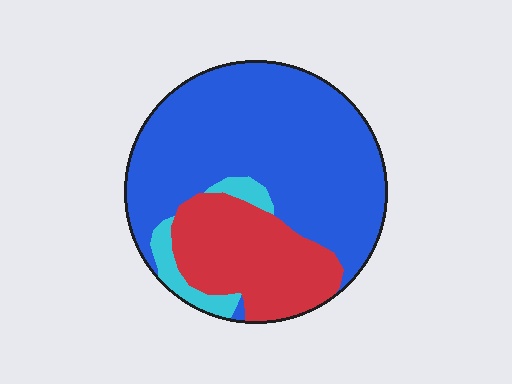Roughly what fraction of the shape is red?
Red takes up between a sixth and a third of the shape.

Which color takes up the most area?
Blue, at roughly 65%.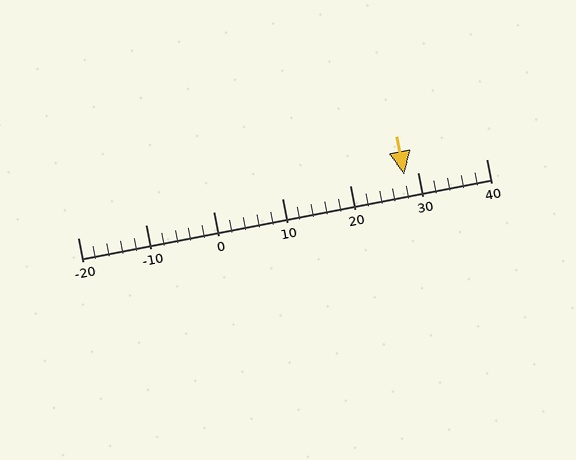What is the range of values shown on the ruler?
The ruler shows values from -20 to 40.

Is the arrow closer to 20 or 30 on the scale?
The arrow is closer to 30.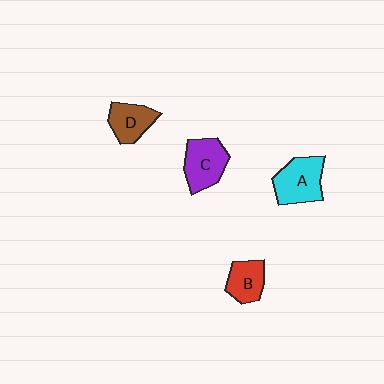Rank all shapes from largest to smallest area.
From largest to smallest: A (cyan), C (purple), D (brown), B (red).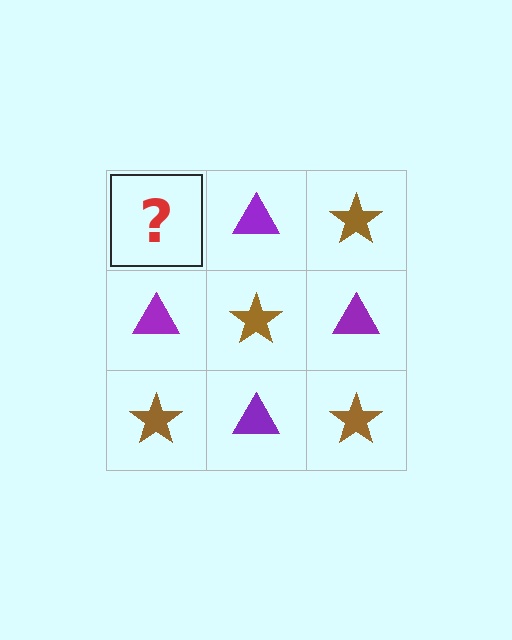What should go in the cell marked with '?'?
The missing cell should contain a brown star.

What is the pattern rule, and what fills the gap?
The rule is that it alternates brown star and purple triangle in a checkerboard pattern. The gap should be filled with a brown star.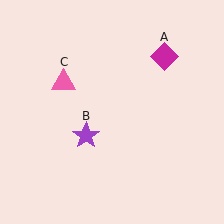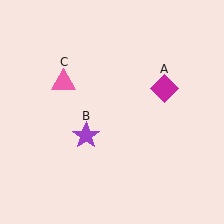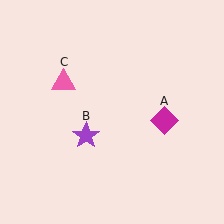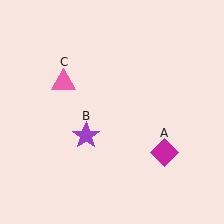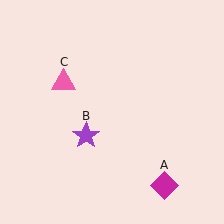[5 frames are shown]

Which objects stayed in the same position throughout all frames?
Purple star (object B) and pink triangle (object C) remained stationary.